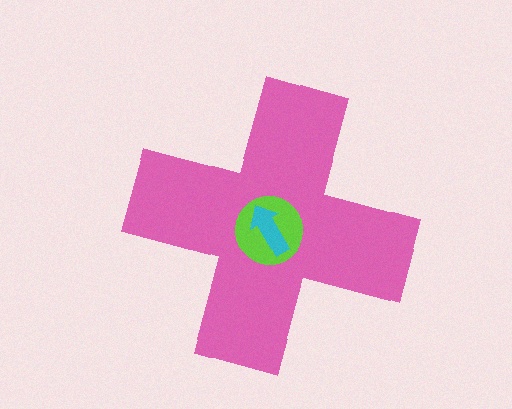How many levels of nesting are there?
3.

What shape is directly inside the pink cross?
The lime circle.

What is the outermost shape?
The pink cross.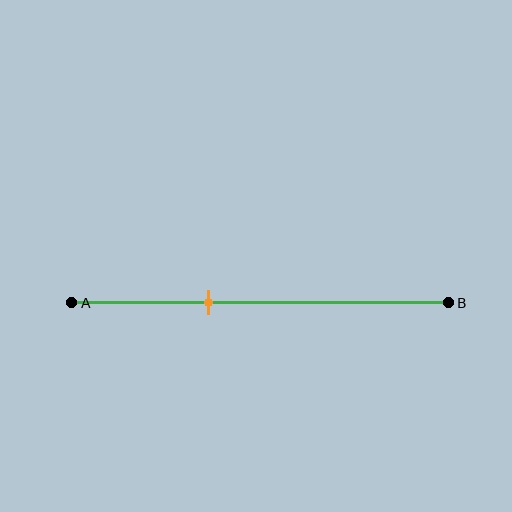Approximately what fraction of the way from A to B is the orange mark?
The orange mark is approximately 35% of the way from A to B.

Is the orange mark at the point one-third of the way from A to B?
Yes, the mark is approximately at the one-third point.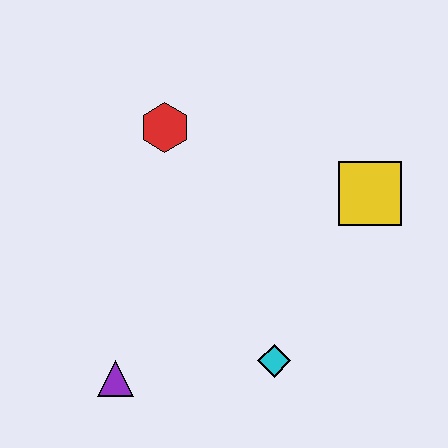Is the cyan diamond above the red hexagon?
No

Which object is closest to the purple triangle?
The cyan diamond is closest to the purple triangle.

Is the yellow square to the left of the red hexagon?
No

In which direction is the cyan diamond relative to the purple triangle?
The cyan diamond is to the right of the purple triangle.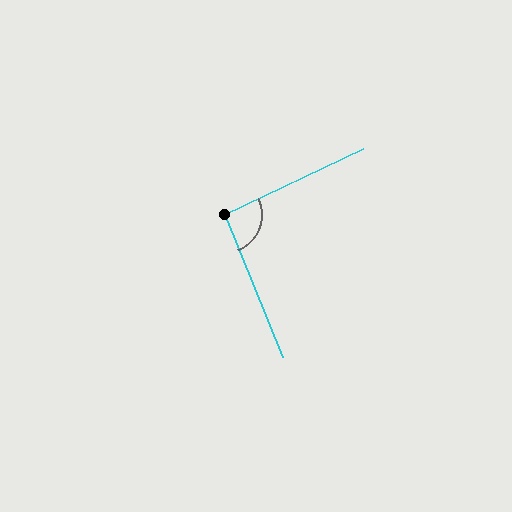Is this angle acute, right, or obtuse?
It is approximately a right angle.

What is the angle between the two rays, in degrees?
Approximately 93 degrees.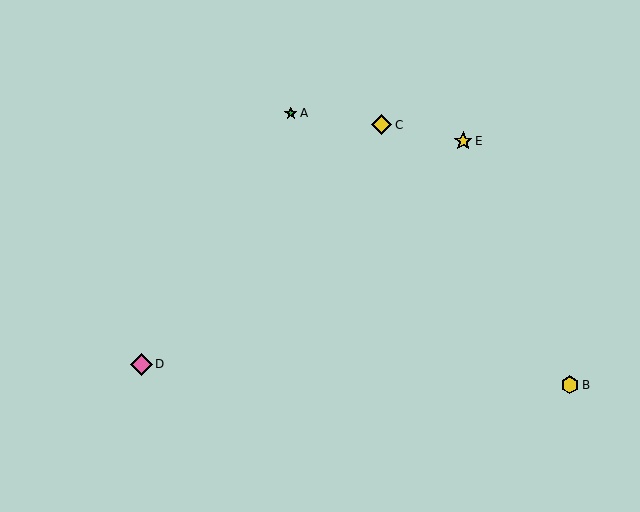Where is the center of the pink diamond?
The center of the pink diamond is at (141, 364).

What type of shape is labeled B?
Shape B is a yellow hexagon.